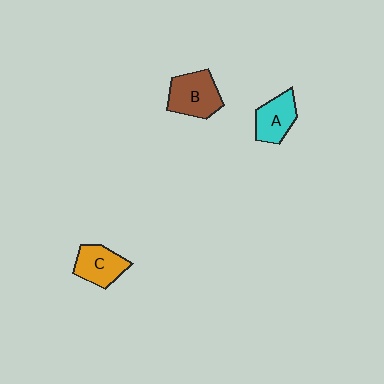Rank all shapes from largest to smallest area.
From largest to smallest: B (brown), C (orange), A (cyan).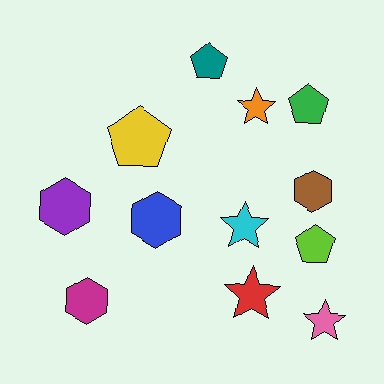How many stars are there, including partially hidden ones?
There are 4 stars.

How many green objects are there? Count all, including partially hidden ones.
There is 1 green object.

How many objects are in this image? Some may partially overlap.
There are 12 objects.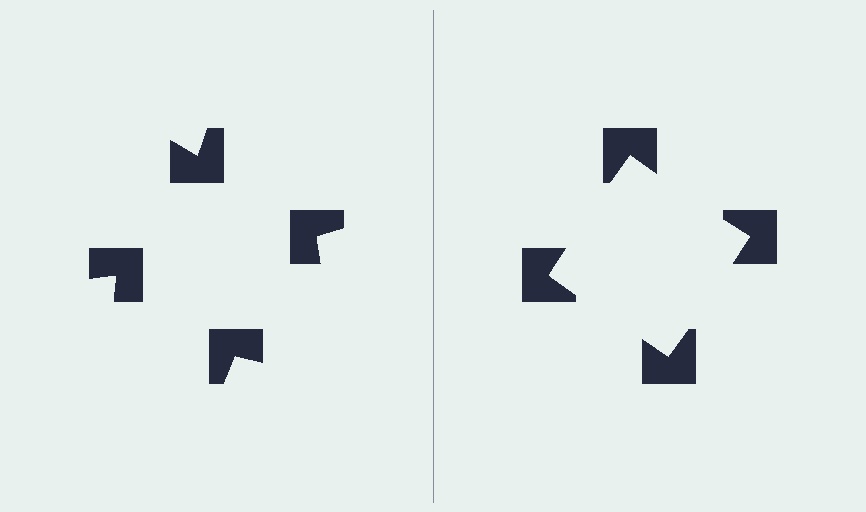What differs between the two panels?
The notched squares are positioned identically on both sides; only the wedge orientations differ. On the right they align to a square; on the left they are misaligned.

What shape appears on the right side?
An illusory square.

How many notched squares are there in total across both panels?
8 — 4 on each side.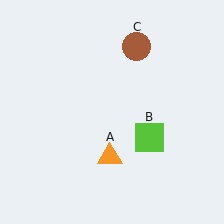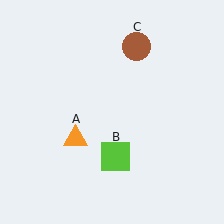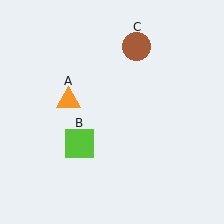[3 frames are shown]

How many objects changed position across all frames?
2 objects changed position: orange triangle (object A), lime square (object B).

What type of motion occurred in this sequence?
The orange triangle (object A), lime square (object B) rotated clockwise around the center of the scene.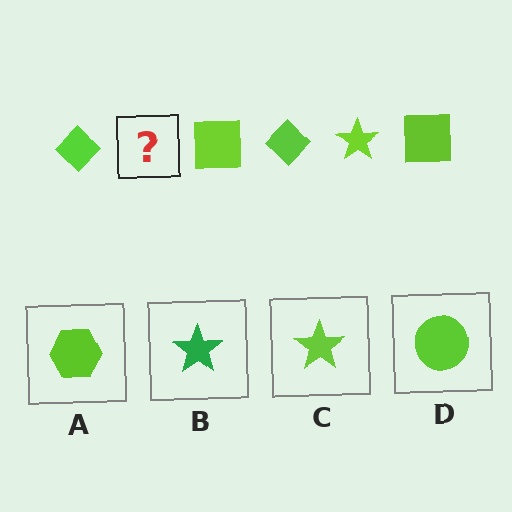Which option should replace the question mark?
Option C.